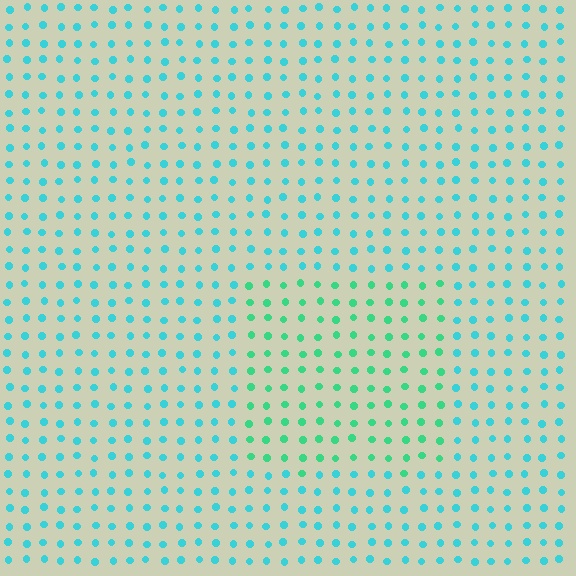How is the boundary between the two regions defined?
The boundary is defined purely by a slight shift in hue (about 33 degrees). Spacing, size, and orientation are identical on both sides.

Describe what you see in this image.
The image is filled with small cyan elements in a uniform arrangement. A rectangle-shaped region is visible where the elements are tinted to a slightly different hue, forming a subtle color boundary.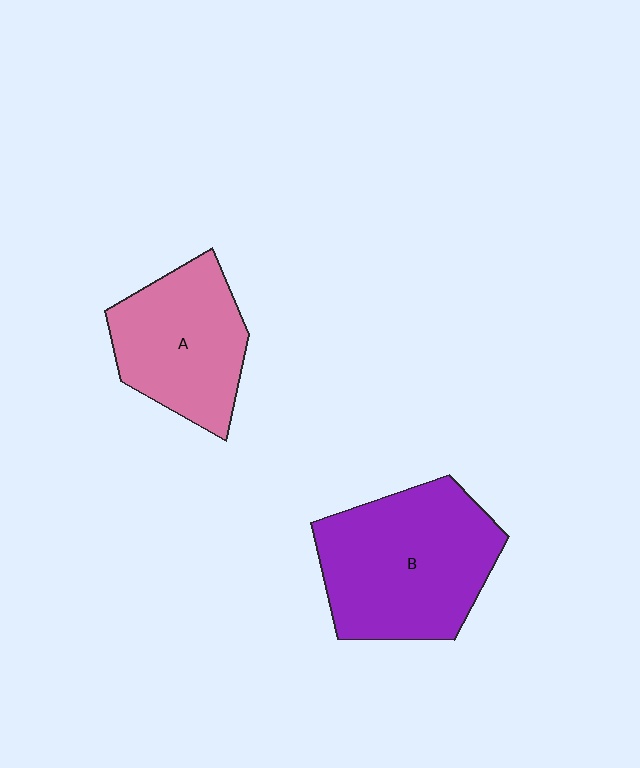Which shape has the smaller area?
Shape A (pink).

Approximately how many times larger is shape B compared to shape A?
Approximately 1.4 times.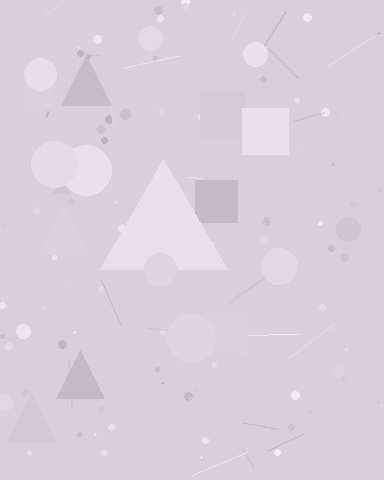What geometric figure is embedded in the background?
A triangle is embedded in the background.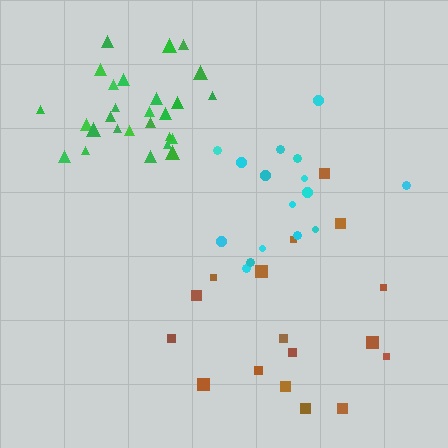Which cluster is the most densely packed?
Green.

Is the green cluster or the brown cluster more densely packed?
Green.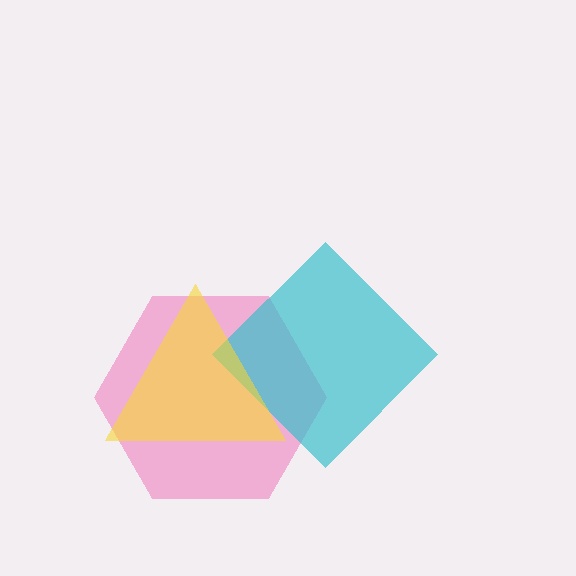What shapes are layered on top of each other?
The layered shapes are: a pink hexagon, a cyan diamond, a yellow triangle.